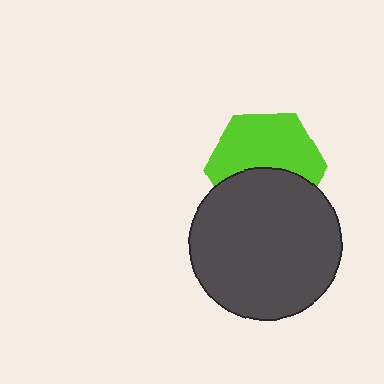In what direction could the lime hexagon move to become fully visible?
The lime hexagon could move up. That would shift it out from behind the dark gray circle entirely.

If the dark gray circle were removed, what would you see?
You would see the complete lime hexagon.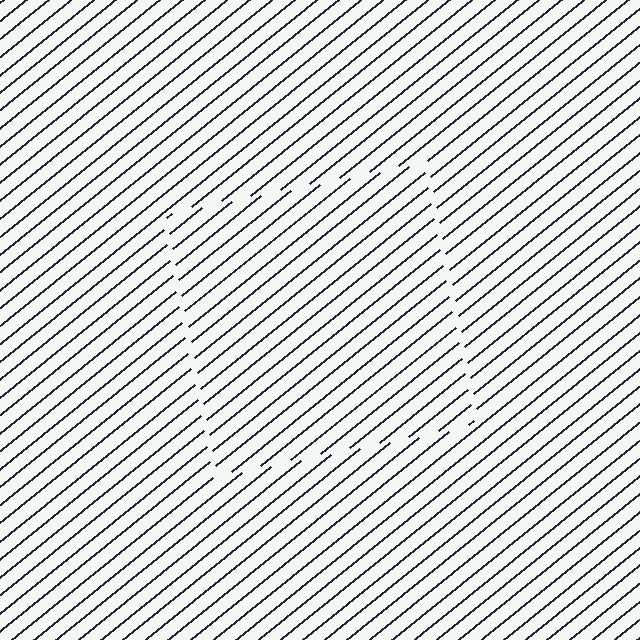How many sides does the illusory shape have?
4 sides — the line-ends trace a square.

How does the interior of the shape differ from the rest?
The interior of the shape contains the same grating, shifted by half a period — the contour is defined by the phase discontinuity where line-ends from the inner and outer gratings abut.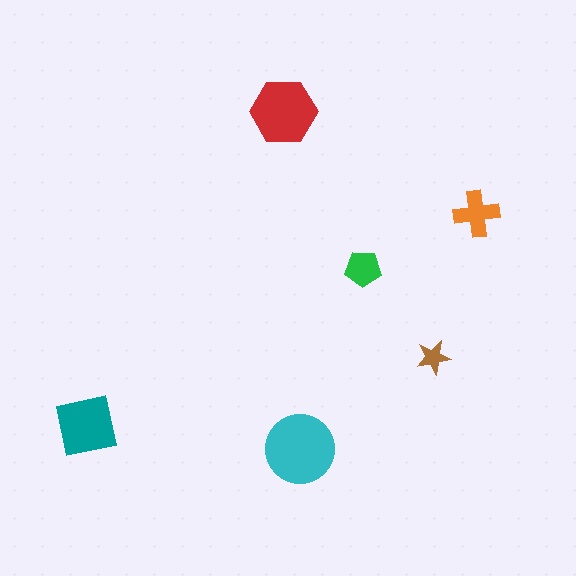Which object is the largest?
The cyan circle.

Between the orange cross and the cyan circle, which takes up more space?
The cyan circle.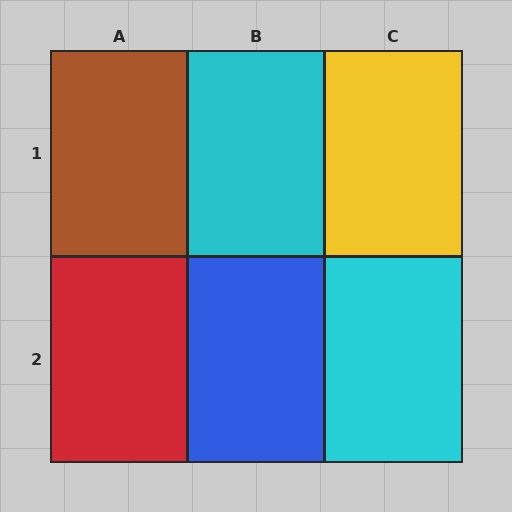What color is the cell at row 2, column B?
Blue.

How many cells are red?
1 cell is red.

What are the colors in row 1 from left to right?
Brown, cyan, yellow.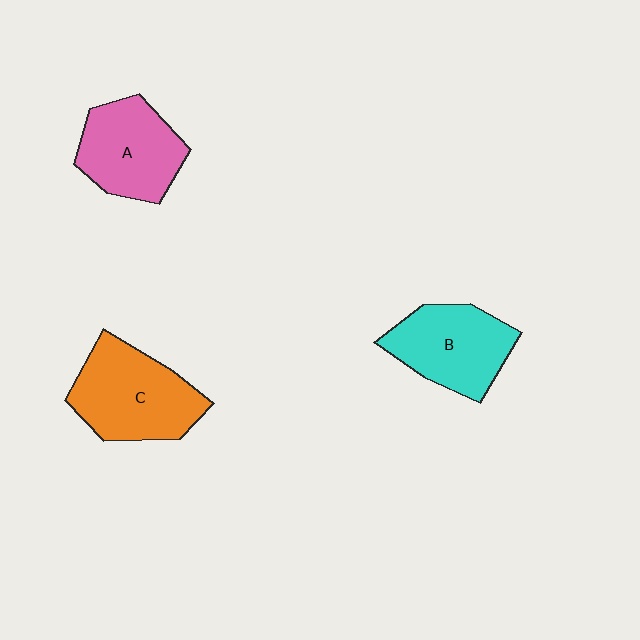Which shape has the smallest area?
Shape A (pink).